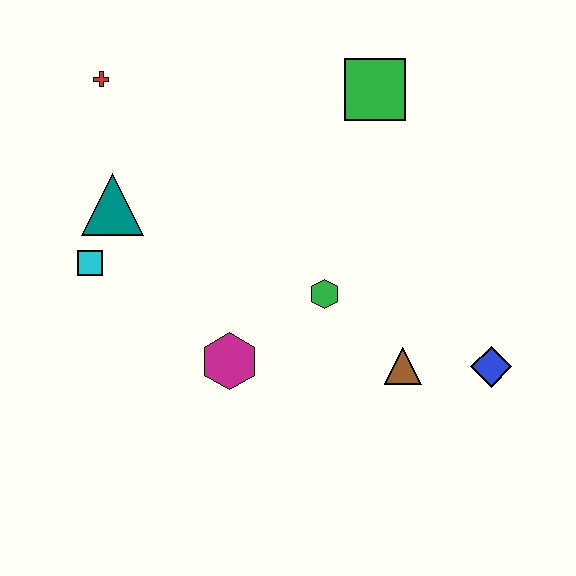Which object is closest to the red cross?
The teal triangle is closest to the red cross.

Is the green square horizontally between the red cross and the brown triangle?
Yes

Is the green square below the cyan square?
No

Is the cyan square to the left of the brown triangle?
Yes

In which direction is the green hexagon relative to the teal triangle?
The green hexagon is to the right of the teal triangle.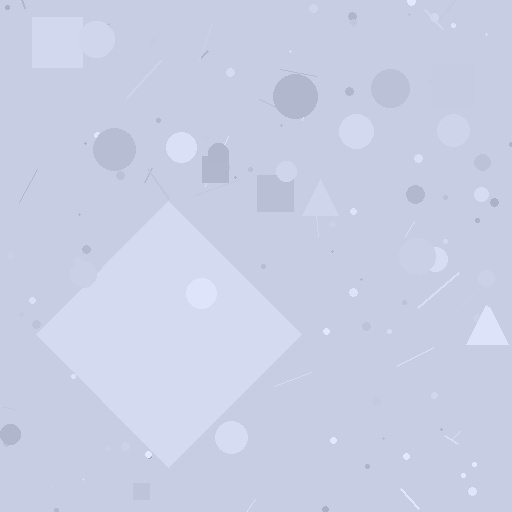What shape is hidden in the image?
A diamond is hidden in the image.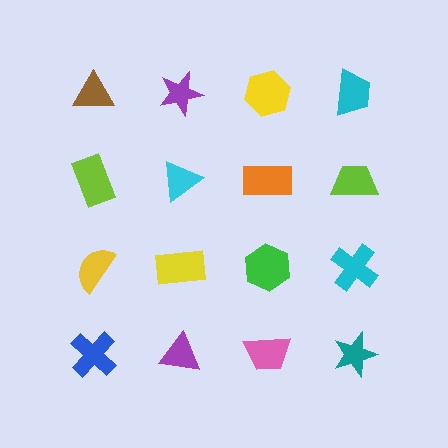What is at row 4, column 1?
A blue cross.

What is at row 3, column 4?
A cyan cross.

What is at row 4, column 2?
A purple triangle.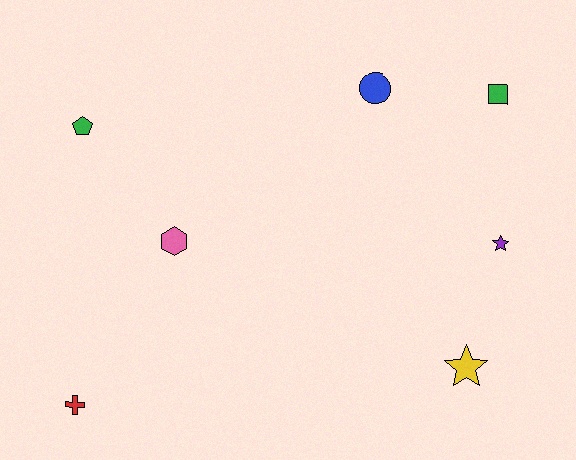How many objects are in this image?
There are 7 objects.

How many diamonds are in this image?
There are no diamonds.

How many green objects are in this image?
There are 2 green objects.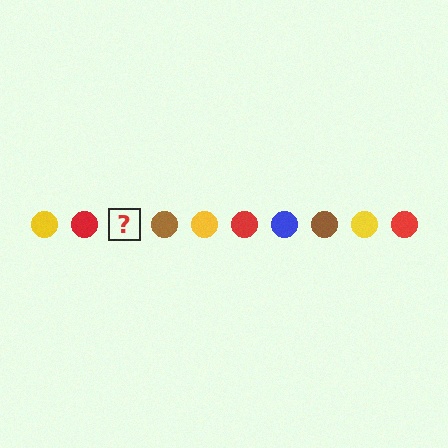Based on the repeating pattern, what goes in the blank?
The blank should be a blue circle.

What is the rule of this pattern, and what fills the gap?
The rule is that the pattern cycles through yellow, red, blue, brown circles. The gap should be filled with a blue circle.